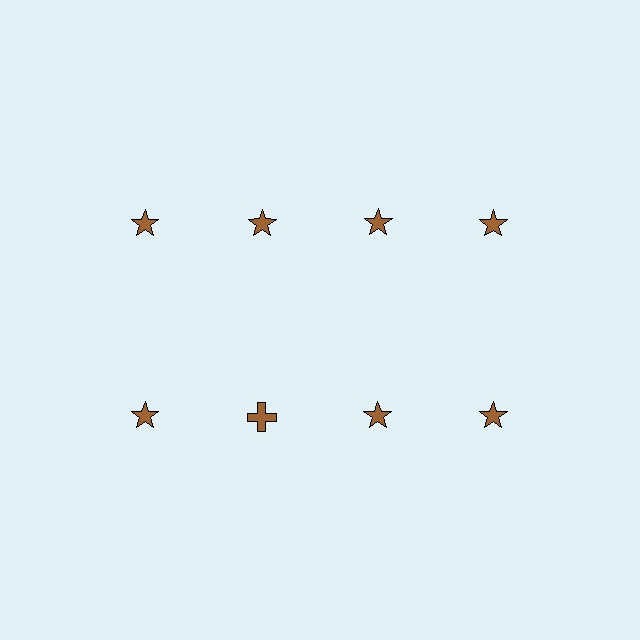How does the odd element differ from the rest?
It has a different shape: cross instead of star.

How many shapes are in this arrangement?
There are 8 shapes arranged in a grid pattern.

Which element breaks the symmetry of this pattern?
The brown cross in the second row, second from left column breaks the symmetry. All other shapes are brown stars.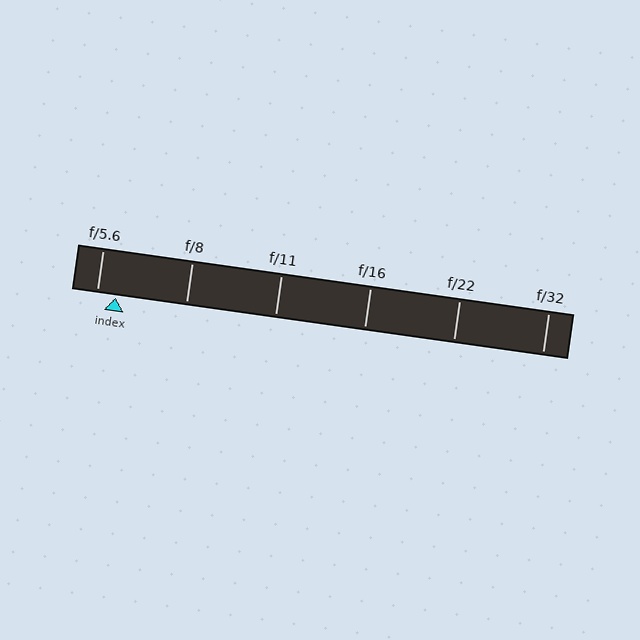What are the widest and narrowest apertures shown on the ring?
The widest aperture shown is f/5.6 and the narrowest is f/32.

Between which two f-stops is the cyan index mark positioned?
The index mark is between f/5.6 and f/8.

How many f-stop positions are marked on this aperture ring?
There are 6 f-stop positions marked.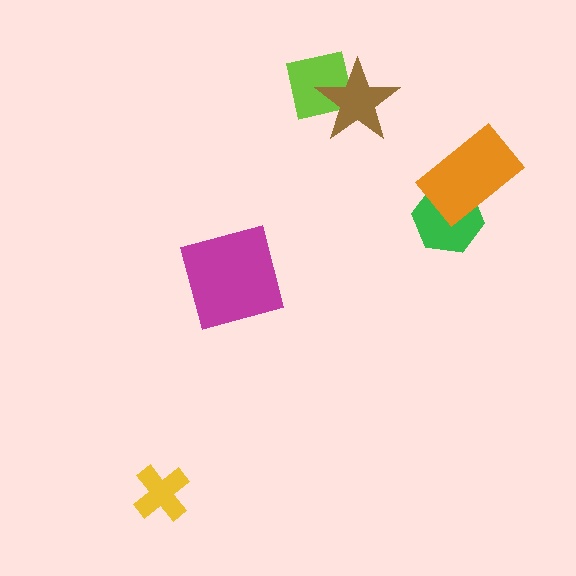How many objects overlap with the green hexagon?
1 object overlaps with the green hexagon.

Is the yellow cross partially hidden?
No, no other shape covers it.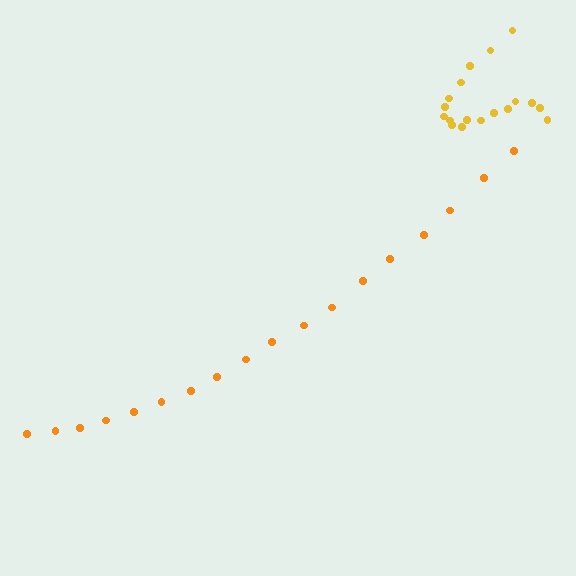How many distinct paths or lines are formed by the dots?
There are 2 distinct paths.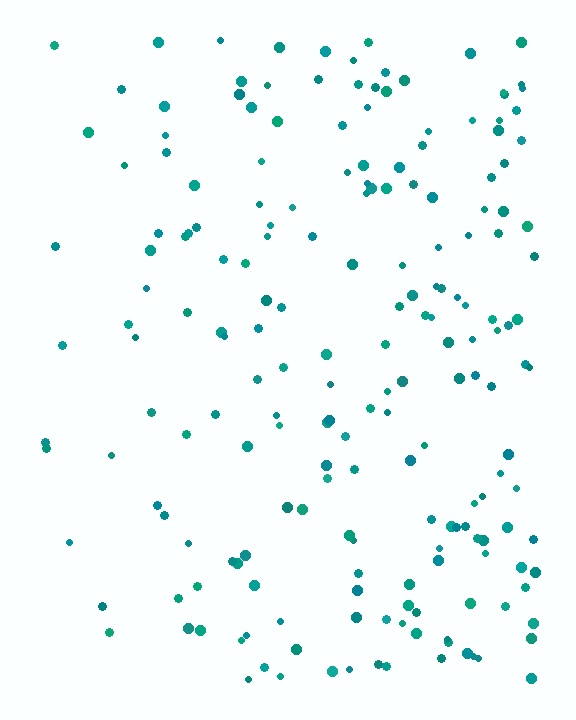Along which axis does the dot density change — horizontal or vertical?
Horizontal.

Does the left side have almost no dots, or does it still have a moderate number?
Still a moderate number, just noticeably fewer than the right.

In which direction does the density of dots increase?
From left to right, with the right side densest.